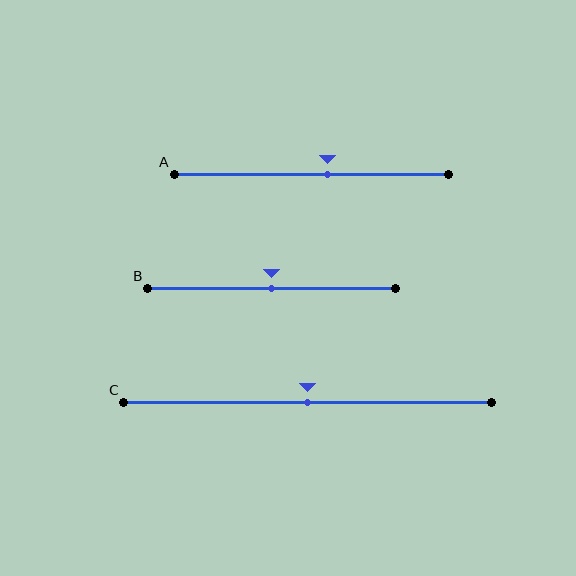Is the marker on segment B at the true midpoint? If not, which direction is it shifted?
Yes, the marker on segment B is at the true midpoint.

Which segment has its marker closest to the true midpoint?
Segment B has its marker closest to the true midpoint.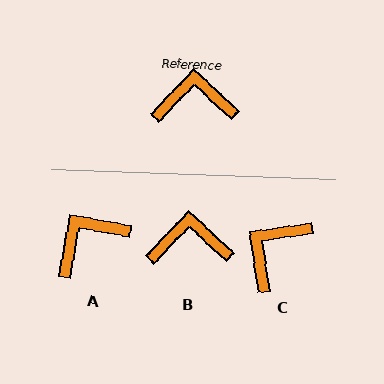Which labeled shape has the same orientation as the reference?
B.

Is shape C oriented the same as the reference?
No, it is off by about 52 degrees.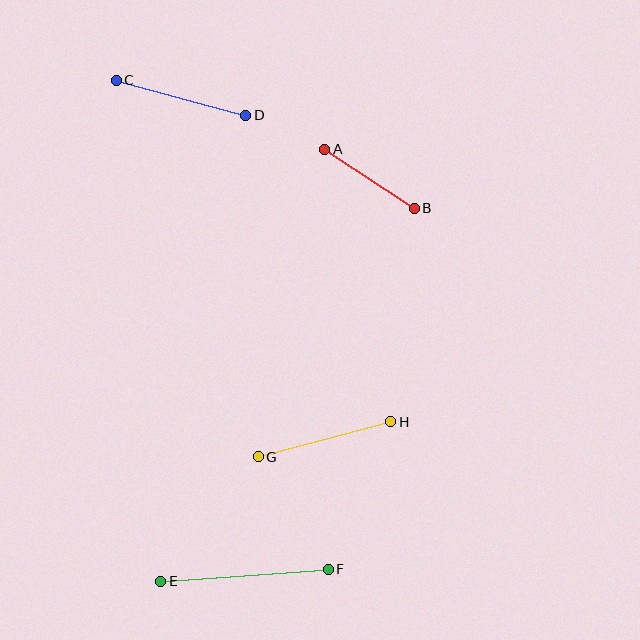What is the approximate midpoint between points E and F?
The midpoint is at approximately (244, 575) pixels.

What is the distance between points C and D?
The distance is approximately 134 pixels.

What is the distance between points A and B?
The distance is approximately 107 pixels.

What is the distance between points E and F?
The distance is approximately 168 pixels.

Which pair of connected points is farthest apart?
Points E and F are farthest apart.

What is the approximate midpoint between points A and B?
The midpoint is at approximately (369, 179) pixels.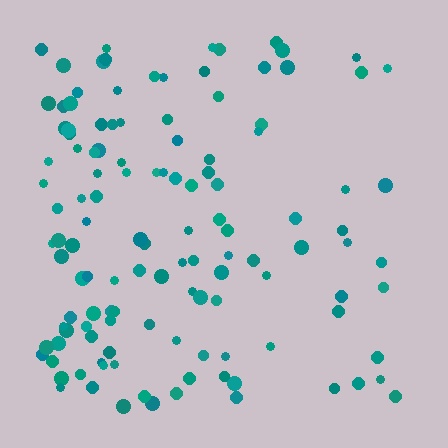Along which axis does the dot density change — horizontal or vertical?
Horizontal.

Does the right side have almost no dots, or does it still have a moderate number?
Still a moderate number, just noticeably fewer than the left.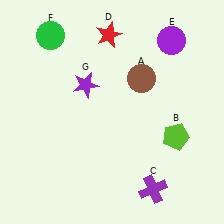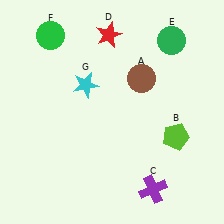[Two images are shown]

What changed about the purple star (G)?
In Image 1, G is purple. In Image 2, it changed to cyan.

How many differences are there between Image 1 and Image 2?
There are 2 differences between the two images.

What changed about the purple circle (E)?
In Image 1, E is purple. In Image 2, it changed to green.